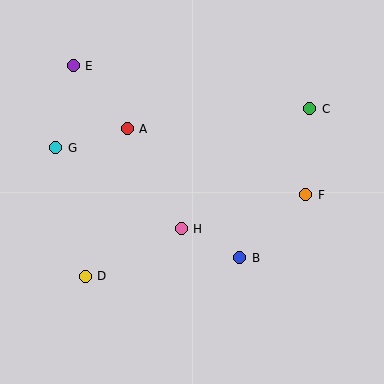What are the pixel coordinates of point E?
Point E is at (73, 66).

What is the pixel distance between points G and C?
The distance between G and C is 257 pixels.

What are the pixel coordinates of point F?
Point F is at (306, 195).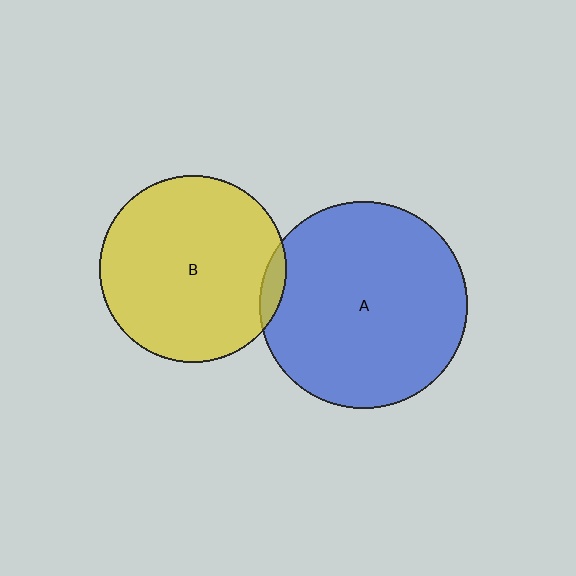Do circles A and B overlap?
Yes.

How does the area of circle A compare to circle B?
Approximately 1.2 times.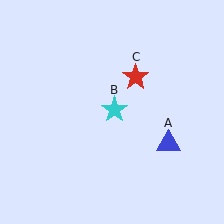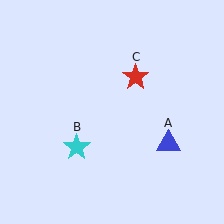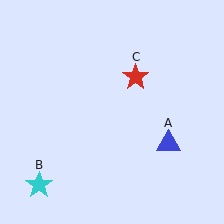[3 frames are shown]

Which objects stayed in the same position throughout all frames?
Blue triangle (object A) and red star (object C) remained stationary.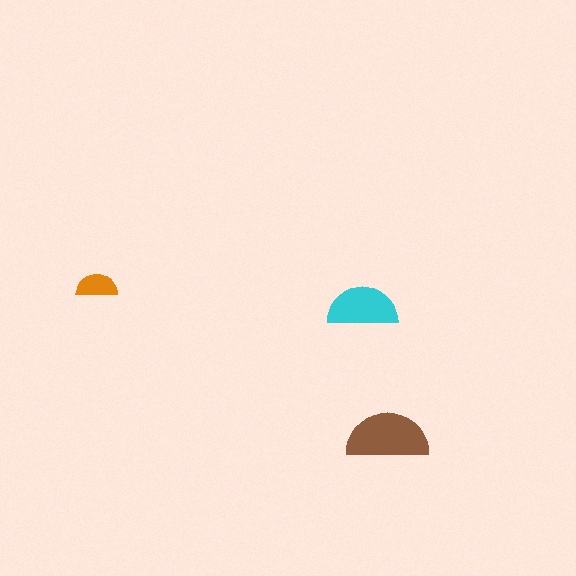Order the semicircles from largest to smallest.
the brown one, the cyan one, the orange one.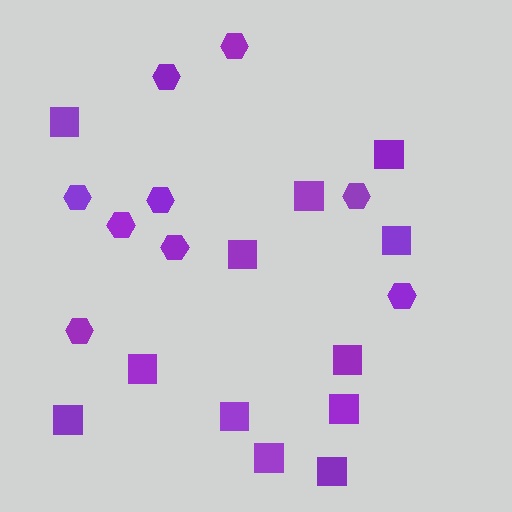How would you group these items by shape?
There are 2 groups: one group of hexagons (9) and one group of squares (12).